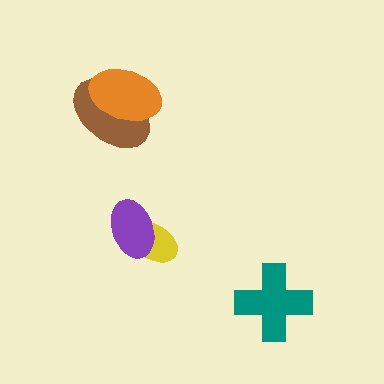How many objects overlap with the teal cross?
0 objects overlap with the teal cross.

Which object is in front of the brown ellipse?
The orange ellipse is in front of the brown ellipse.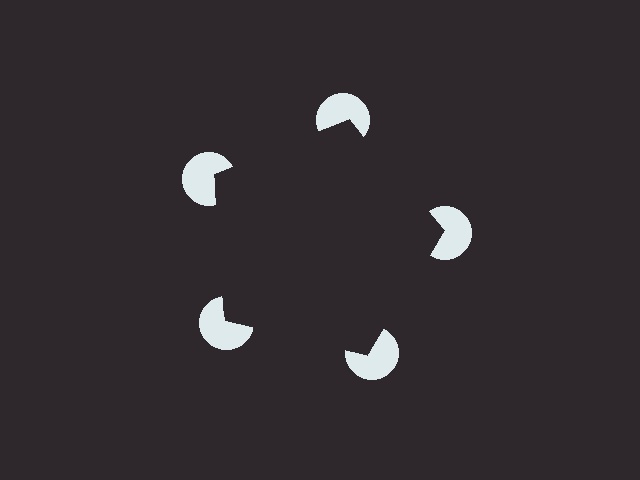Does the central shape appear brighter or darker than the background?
It typically appears slightly darker than the background, even though no actual brightness change is drawn.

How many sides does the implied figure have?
5 sides.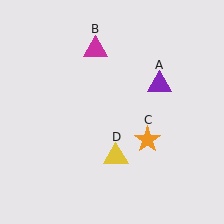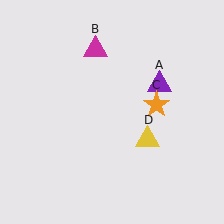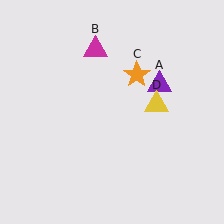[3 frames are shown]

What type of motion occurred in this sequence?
The orange star (object C), yellow triangle (object D) rotated counterclockwise around the center of the scene.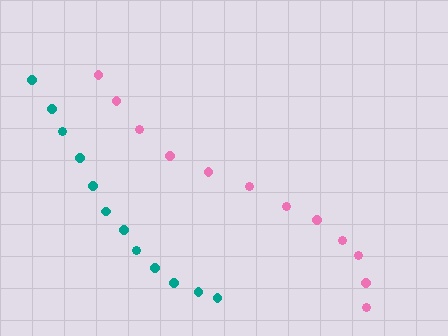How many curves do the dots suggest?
There are 2 distinct paths.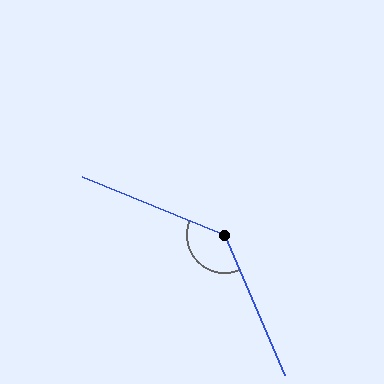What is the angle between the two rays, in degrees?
Approximately 135 degrees.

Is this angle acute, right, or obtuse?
It is obtuse.